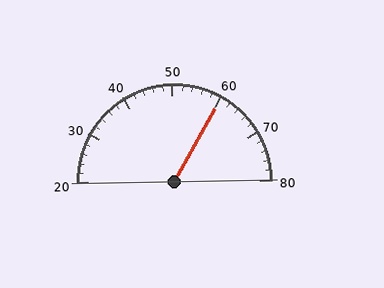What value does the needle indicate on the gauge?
The needle indicates approximately 60.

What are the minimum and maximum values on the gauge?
The gauge ranges from 20 to 80.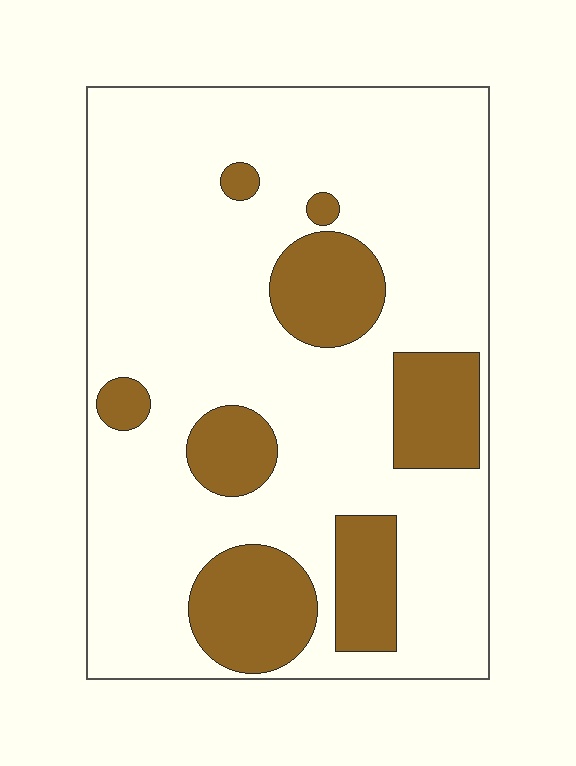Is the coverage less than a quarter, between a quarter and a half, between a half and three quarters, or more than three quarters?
Less than a quarter.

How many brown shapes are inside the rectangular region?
8.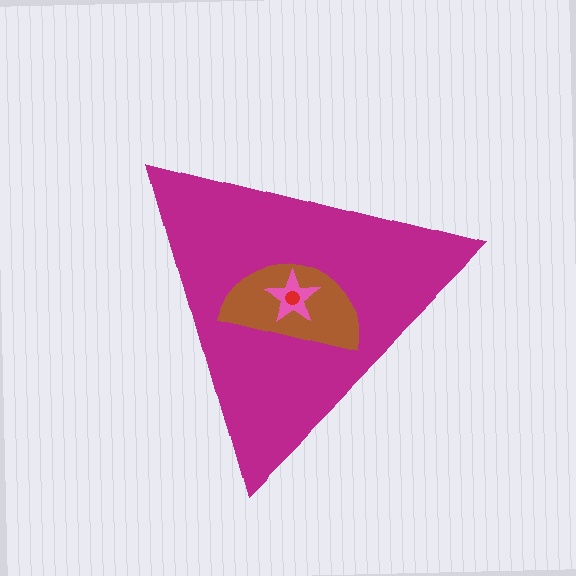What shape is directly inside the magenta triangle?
The brown semicircle.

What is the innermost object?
The red circle.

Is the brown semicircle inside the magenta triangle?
Yes.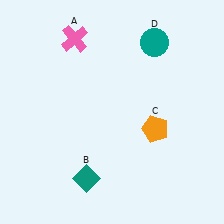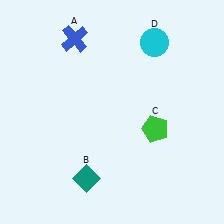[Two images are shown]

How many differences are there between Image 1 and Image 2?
There are 3 differences between the two images.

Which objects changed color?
A changed from pink to blue. C changed from orange to green. D changed from teal to cyan.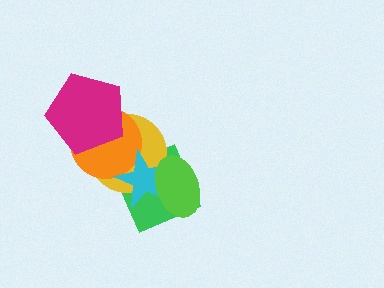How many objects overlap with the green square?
3 objects overlap with the green square.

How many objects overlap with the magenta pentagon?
2 objects overlap with the magenta pentagon.